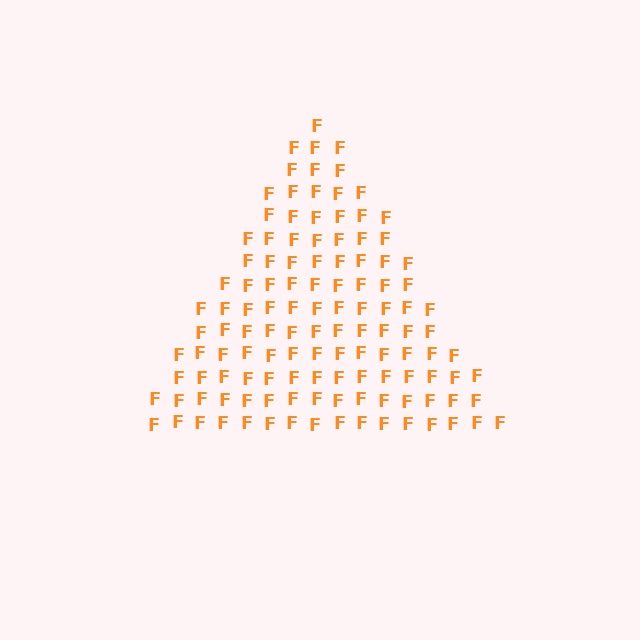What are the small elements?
The small elements are letter F's.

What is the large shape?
The large shape is a triangle.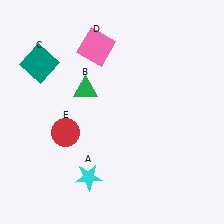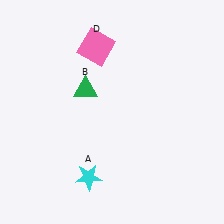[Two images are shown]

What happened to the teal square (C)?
The teal square (C) was removed in Image 2. It was in the top-left area of Image 1.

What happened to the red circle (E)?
The red circle (E) was removed in Image 2. It was in the bottom-left area of Image 1.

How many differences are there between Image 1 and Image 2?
There are 2 differences between the two images.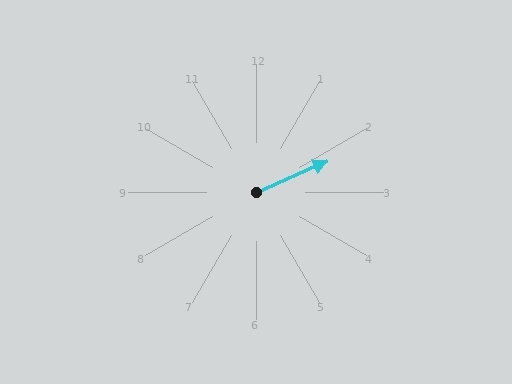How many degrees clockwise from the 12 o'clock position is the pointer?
Approximately 66 degrees.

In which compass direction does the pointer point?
Northeast.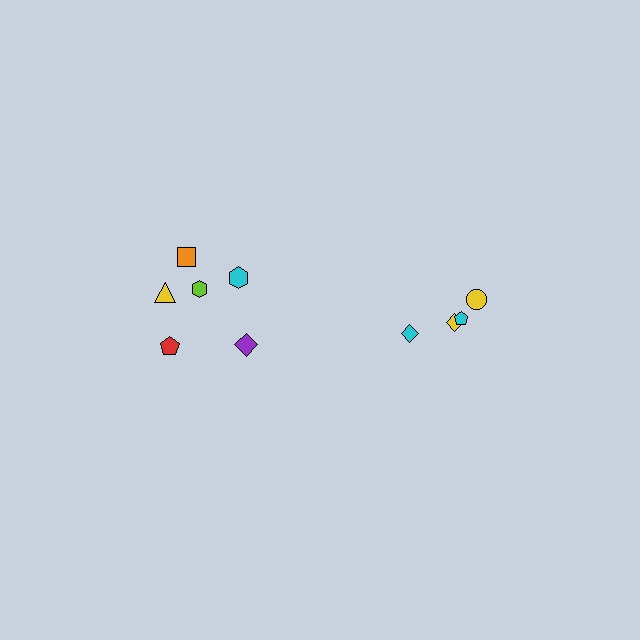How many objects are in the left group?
There are 6 objects.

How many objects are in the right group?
There are 4 objects.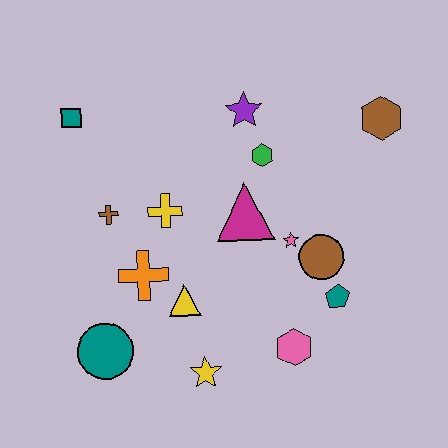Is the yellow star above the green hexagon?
No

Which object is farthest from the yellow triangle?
The brown hexagon is farthest from the yellow triangle.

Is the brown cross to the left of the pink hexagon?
Yes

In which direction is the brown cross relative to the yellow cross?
The brown cross is to the left of the yellow cross.